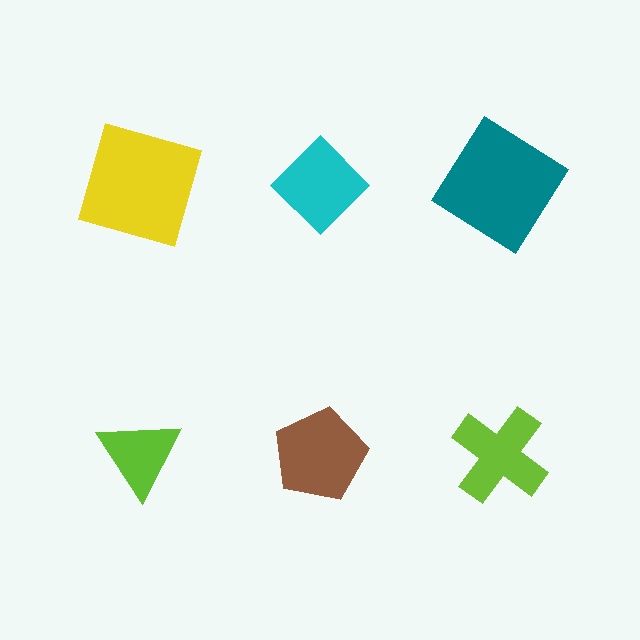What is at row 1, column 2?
A cyan diamond.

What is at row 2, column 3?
A lime cross.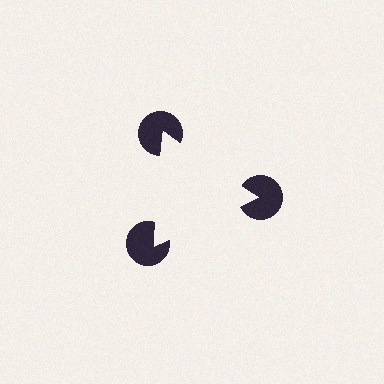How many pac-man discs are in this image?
There are 3 — one at each vertex of the illusory triangle.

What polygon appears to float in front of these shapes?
An illusory triangle — its edges are inferred from the aligned wedge cuts in the pac-man discs, not physically drawn.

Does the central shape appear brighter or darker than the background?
It typically appears slightly brighter than the background, even though no actual brightness change is drawn.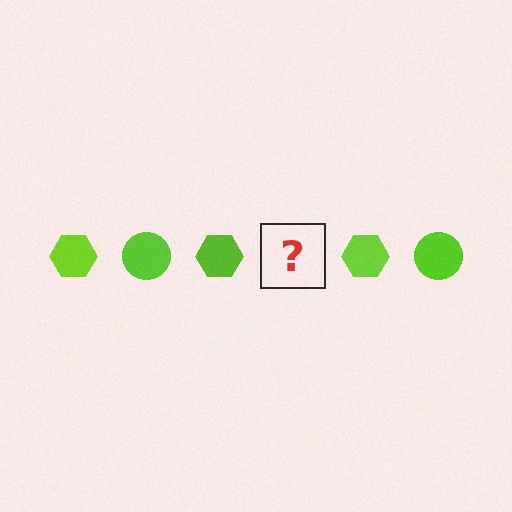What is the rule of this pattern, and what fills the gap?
The rule is that the pattern cycles through hexagon, circle shapes in lime. The gap should be filled with a lime circle.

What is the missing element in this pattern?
The missing element is a lime circle.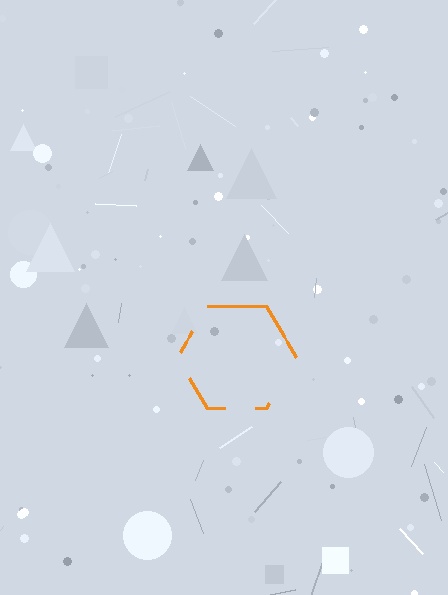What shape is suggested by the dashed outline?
The dashed outline suggests a hexagon.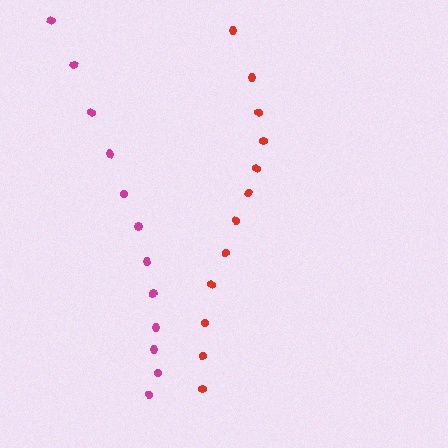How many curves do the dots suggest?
There are 2 distinct paths.